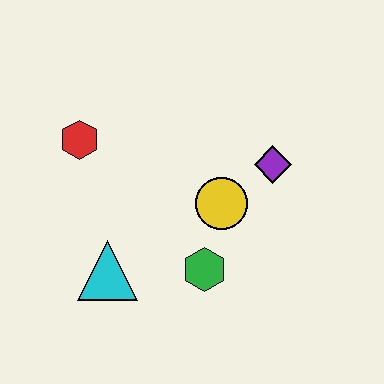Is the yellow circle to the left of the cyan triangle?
No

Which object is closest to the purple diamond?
The yellow circle is closest to the purple diamond.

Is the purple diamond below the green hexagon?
No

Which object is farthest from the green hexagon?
The red hexagon is farthest from the green hexagon.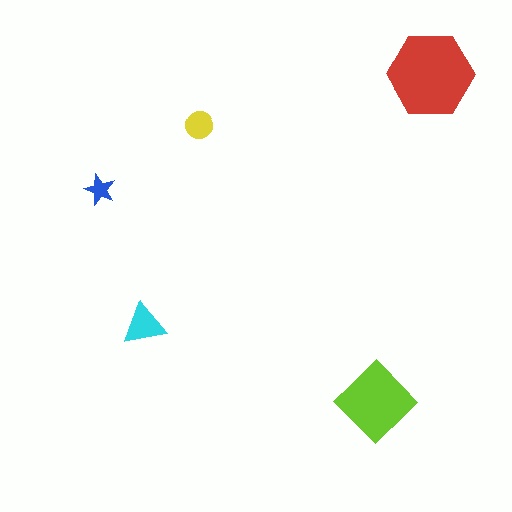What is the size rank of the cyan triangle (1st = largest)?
3rd.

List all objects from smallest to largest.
The blue star, the yellow circle, the cyan triangle, the lime diamond, the red hexagon.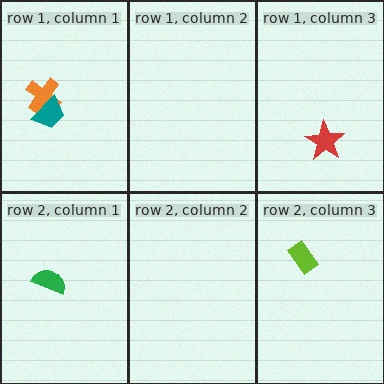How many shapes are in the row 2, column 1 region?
1.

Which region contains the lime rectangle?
The row 2, column 3 region.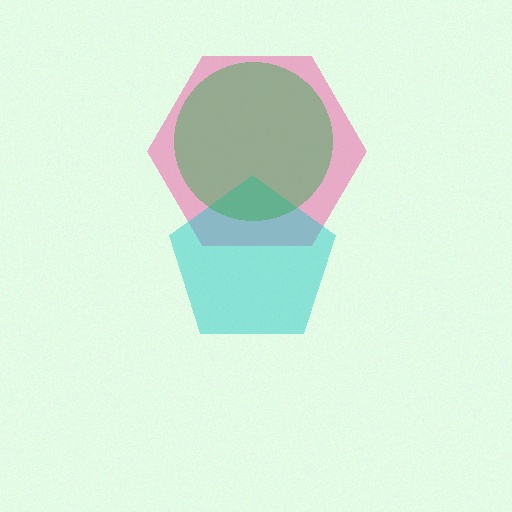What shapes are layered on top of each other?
The layered shapes are: a pink hexagon, a cyan pentagon, a green circle.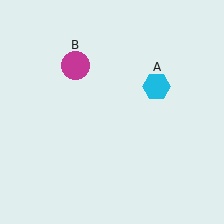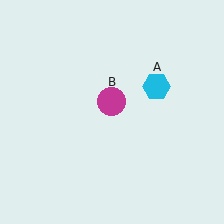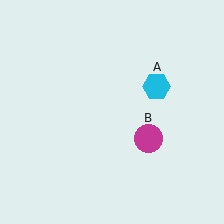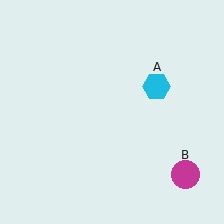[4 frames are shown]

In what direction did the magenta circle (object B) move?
The magenta circle (object B) moved down and to the right.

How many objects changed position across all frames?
1 object changed position: magenta circle (object B).